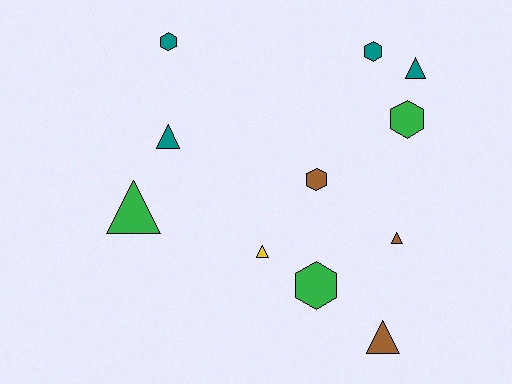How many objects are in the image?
There are 11 objects.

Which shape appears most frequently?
Triangle, with 6 objects.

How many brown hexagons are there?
There is 1 brown hexagon.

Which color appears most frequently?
Teal, with 4 objects.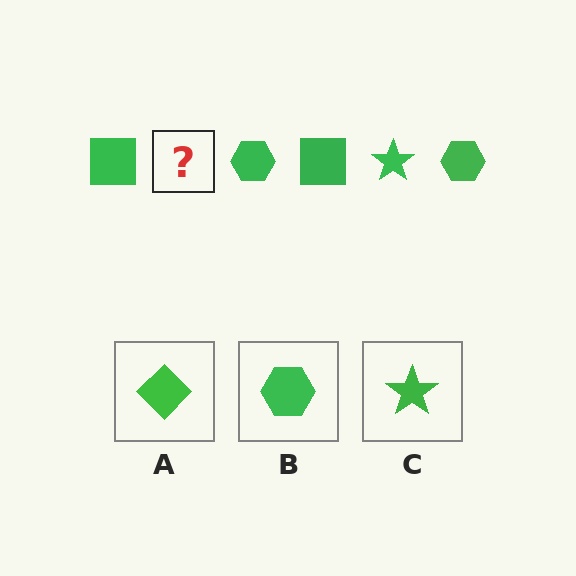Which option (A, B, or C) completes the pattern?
C.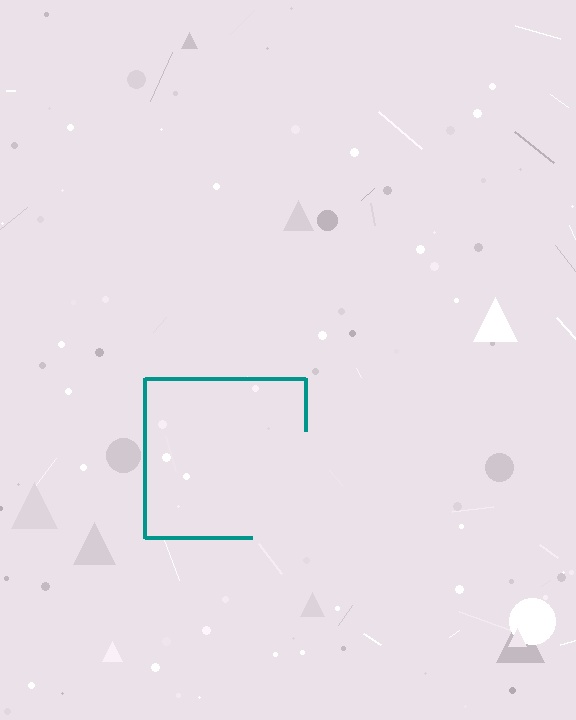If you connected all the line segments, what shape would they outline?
They would outline a square.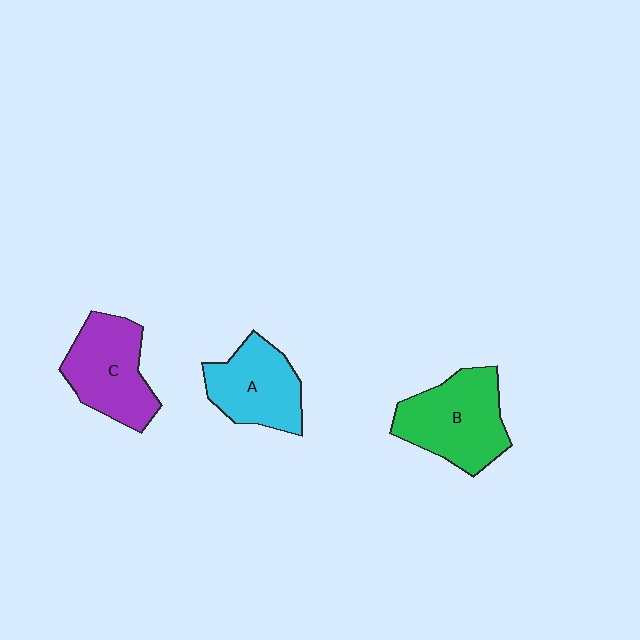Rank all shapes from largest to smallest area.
From largest to smallest: B (green), C (purple), A (cyan).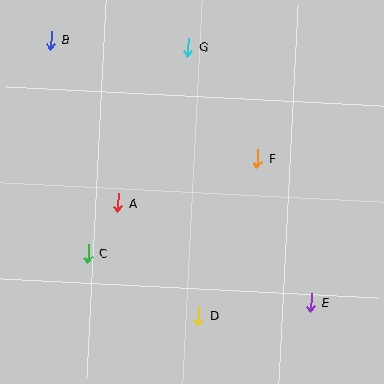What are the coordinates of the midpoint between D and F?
The midpoint between D and F is at (228, 237).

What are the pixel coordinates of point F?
Point F is at (258, 159).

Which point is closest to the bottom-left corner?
Point C is closest to the bottom-left corner.